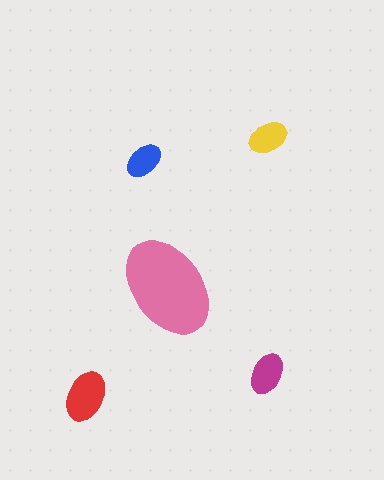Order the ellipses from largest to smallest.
the pink one, the red one, the magenta one, the yellow one, the blue one.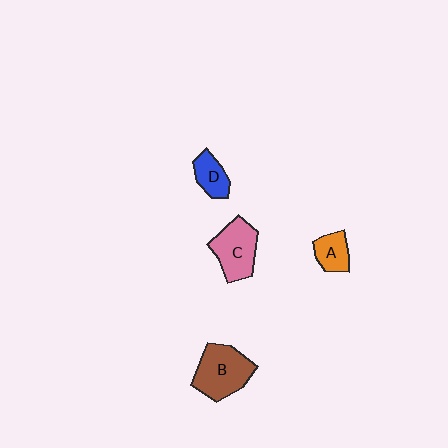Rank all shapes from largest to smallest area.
From largest to smallest: B (brown), C (pink), D (blue), A (orange).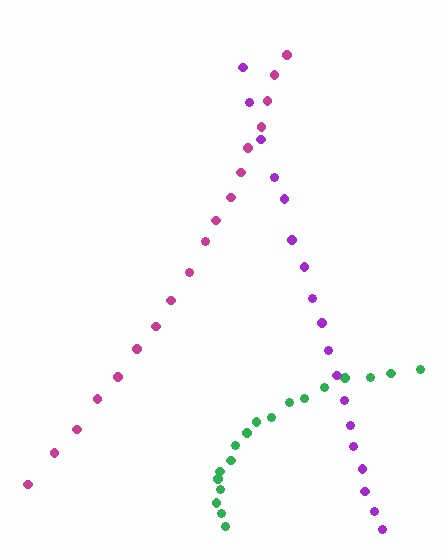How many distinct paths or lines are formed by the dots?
There are 3 distinct paths.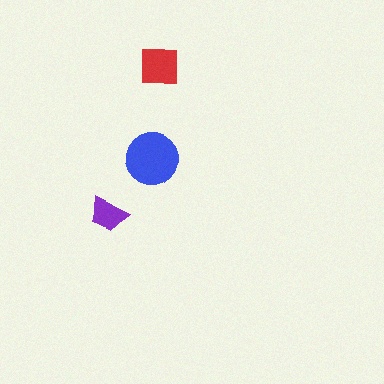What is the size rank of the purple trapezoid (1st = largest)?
3rd.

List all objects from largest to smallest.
The blue circle, the red square, the purple trapezoid.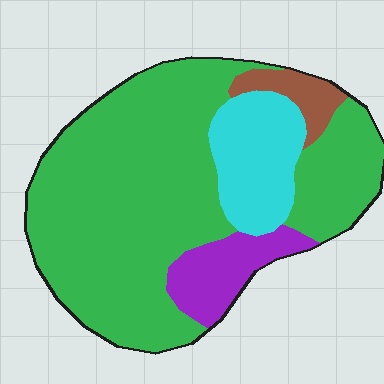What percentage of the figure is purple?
Purple covers around 10% of the figure.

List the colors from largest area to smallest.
From largest to smallest: green, cyan, purple, brown.